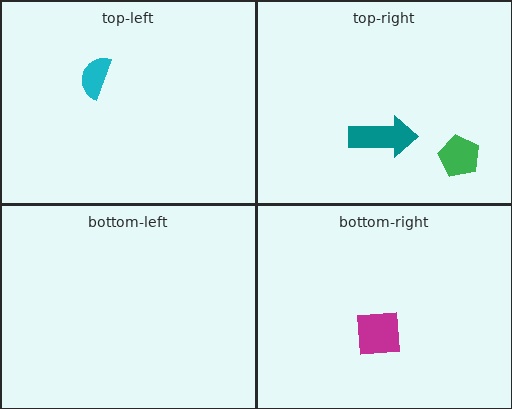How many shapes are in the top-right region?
2.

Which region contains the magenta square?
The bottom-right region.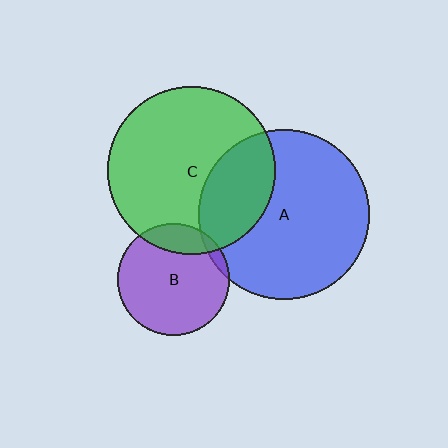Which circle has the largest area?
Circle A (blue).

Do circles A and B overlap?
Yes.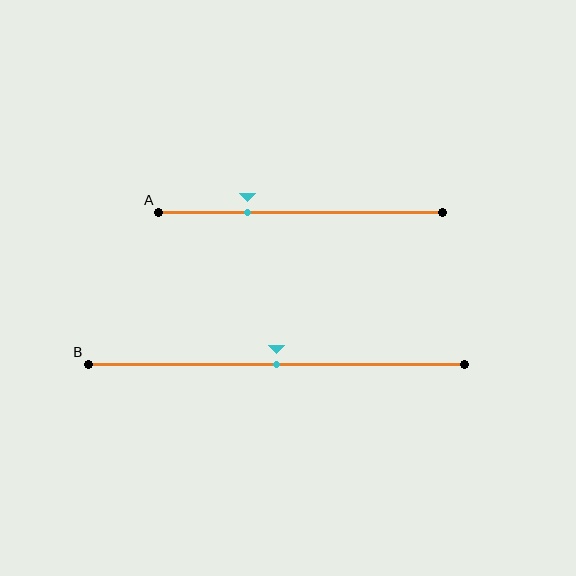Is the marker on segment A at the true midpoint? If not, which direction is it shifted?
No, the marker on segment A is shifted to the left by about 19% of the segment length.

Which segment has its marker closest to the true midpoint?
Segment B has its marker closest to the true midpoint.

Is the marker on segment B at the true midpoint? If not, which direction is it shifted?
Yes, the marker on segment B is at the true midpoint.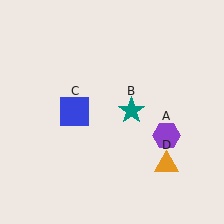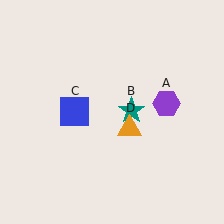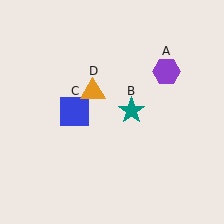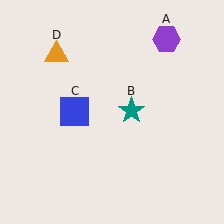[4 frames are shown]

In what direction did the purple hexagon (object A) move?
The purple hexagon (object A) moved up.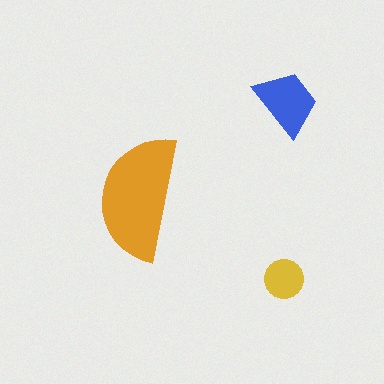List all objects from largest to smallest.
The orange semicircle, the blue trapezoid, the yellow circle.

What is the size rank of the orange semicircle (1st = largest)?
1st.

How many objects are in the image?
There are 3 objects in the image.